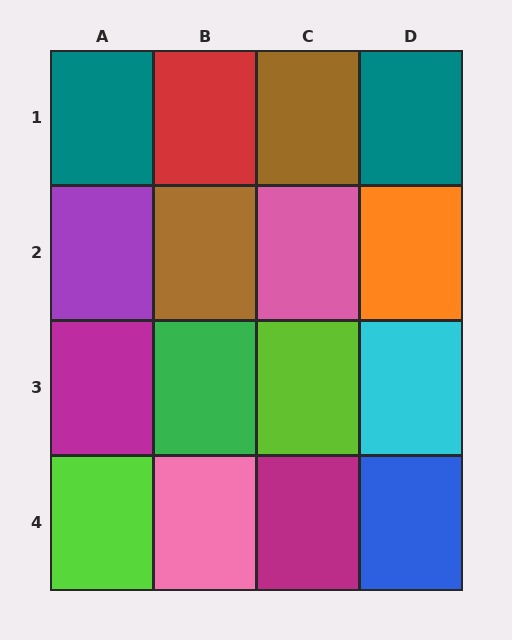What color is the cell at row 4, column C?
Magenta.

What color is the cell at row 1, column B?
Red.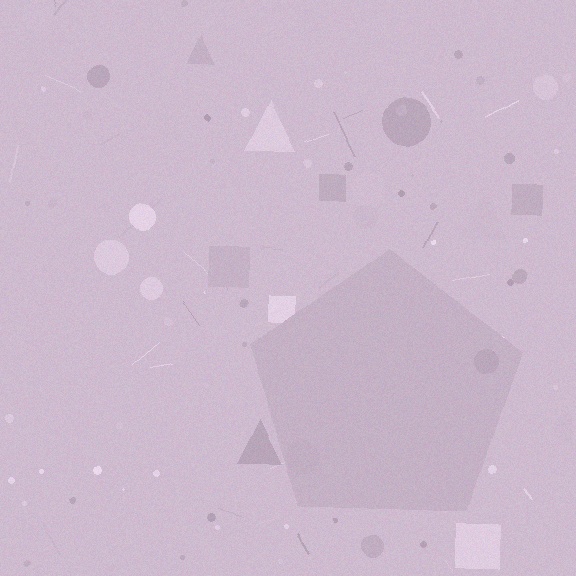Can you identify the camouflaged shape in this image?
The camouflaged shape is a pentagon.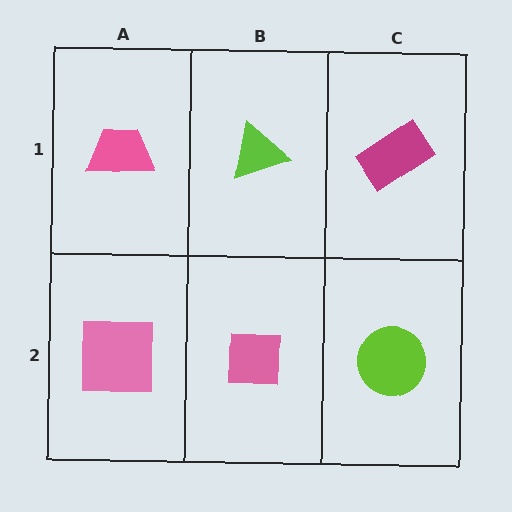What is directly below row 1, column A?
A pink square.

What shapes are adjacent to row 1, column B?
A pink square (row 2, column B), a pink trapezoid (row 1, column A), a magenta rectangle (row 1, column C).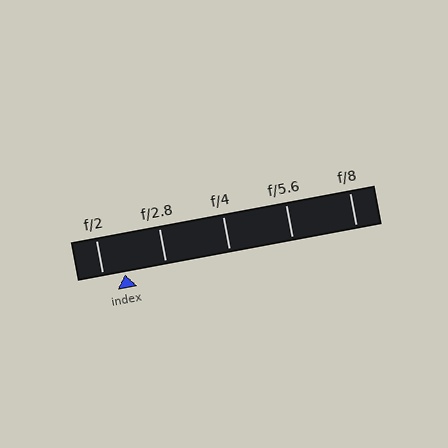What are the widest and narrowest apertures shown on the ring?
The widest aperture shown is f/2 and the narrowest is f/8.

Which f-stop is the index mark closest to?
The index mark is closest to f/2.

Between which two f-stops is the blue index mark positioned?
The index mark is between f/2 and f/2.8.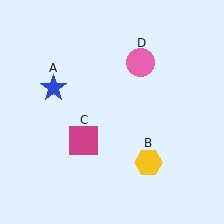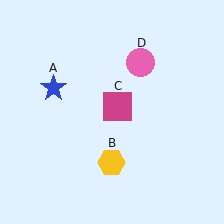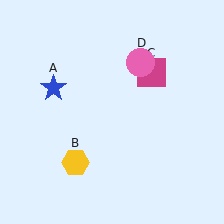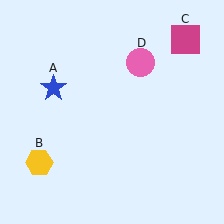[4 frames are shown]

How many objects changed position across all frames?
2 objects changed position: yellow hexagon (object B), magenta square (object C).